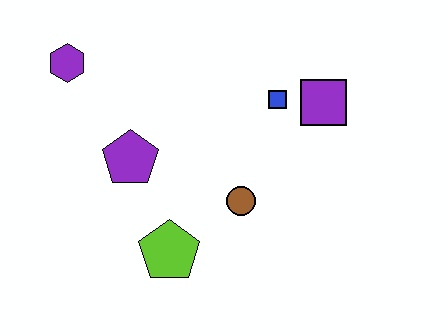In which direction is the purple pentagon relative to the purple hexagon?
The purple pentagon is below the purple hexagon.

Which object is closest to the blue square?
The purple square is closest to the blue square.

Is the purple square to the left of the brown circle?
No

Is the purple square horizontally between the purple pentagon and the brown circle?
No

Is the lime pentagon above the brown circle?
No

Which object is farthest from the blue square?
The purple hexagon is farthest from the blue square.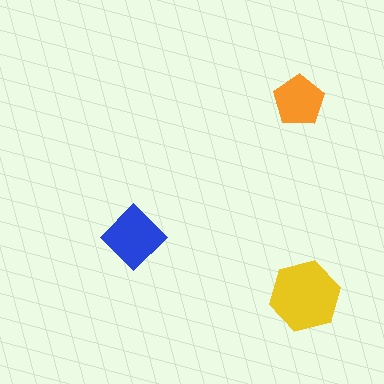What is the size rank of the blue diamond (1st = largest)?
2nd.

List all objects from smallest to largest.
The orange pentagon, the blue diamond, the yellow hexagon.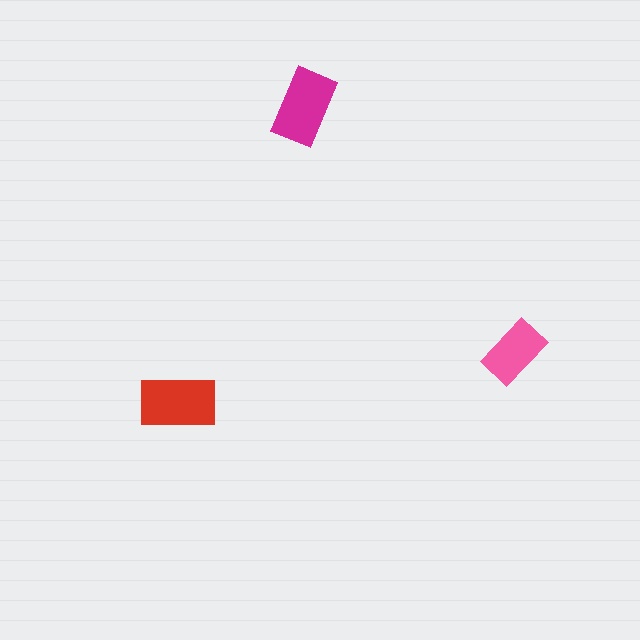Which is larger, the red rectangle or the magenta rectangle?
The red one.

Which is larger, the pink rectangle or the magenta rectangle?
The magenta one.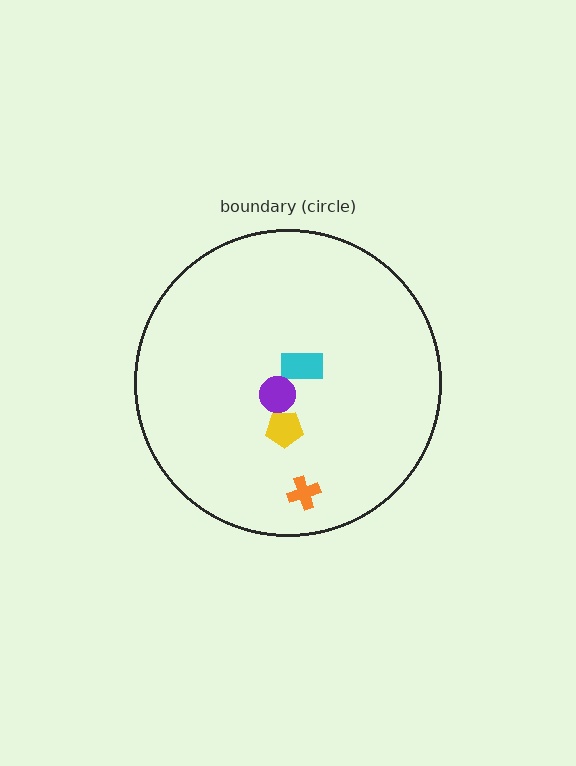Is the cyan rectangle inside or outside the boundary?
Inside.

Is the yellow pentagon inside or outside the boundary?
Inside.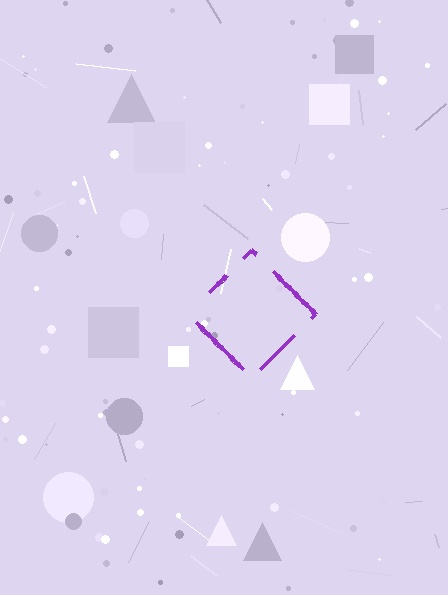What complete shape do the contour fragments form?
The contour fragments form a diamond.